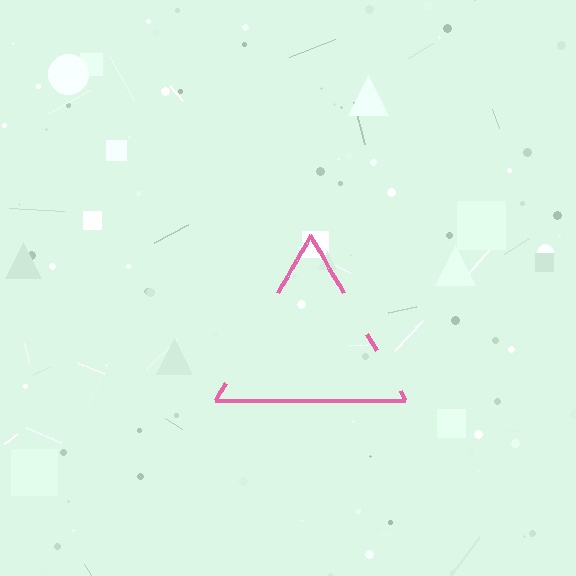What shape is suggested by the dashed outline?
The dashed outline suggests a triangle.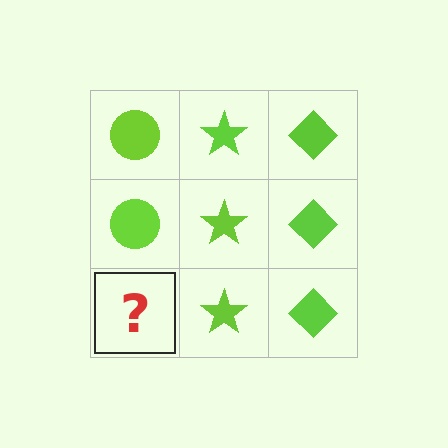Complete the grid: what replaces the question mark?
The question mark should be replaced with a lime circle.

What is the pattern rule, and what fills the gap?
The rule is that each column has a consistent shape. The gap should be filled with a lime circle.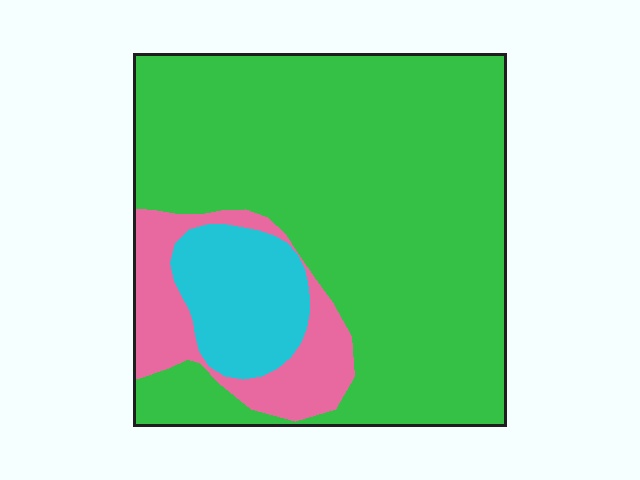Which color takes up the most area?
Green, at roughly 75%.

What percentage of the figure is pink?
Pink covers around 15% of the figure.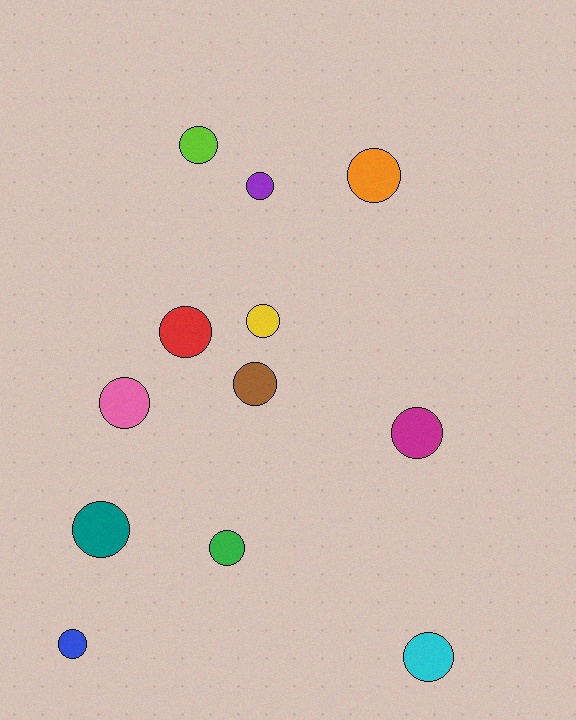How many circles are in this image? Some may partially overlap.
There are 12 circles.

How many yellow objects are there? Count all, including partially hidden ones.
There is 1 yellow object.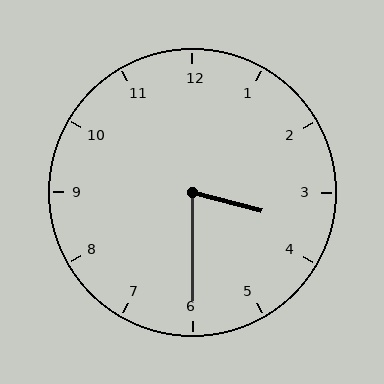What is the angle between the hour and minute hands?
Approximately 75 degrees.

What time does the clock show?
3:30.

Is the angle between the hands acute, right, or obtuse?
It is acute.